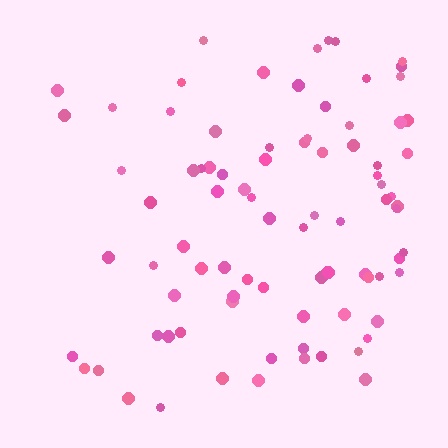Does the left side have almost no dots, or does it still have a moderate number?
Still a moderate number, just noticeably fewer than the right.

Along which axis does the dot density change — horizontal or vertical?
Horizontal.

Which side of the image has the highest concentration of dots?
The right.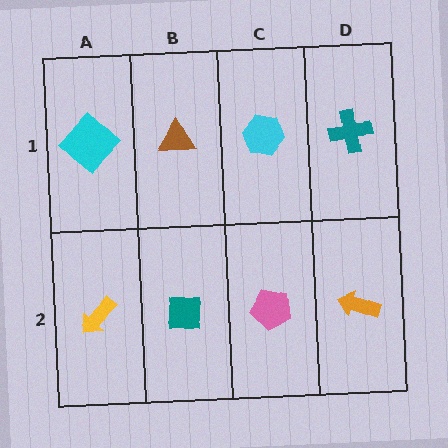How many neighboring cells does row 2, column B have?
3.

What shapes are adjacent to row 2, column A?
A cyan diamond (row 1, column A), a teal square (row 2, column B).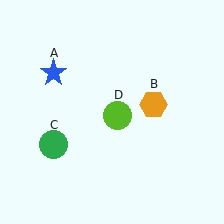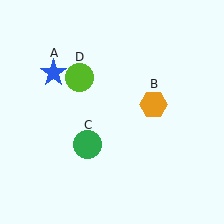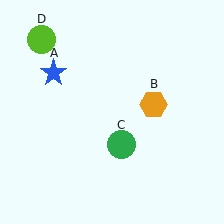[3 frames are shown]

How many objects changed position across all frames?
2 objects changed position: green circle (object C), lime circle (object D).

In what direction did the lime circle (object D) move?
The lime circle (object D) moved up and to the left.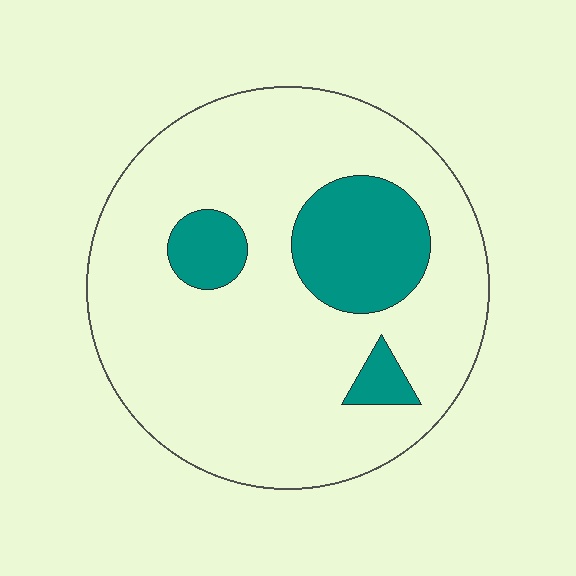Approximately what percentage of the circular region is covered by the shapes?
Approximately 20%.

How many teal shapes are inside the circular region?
3.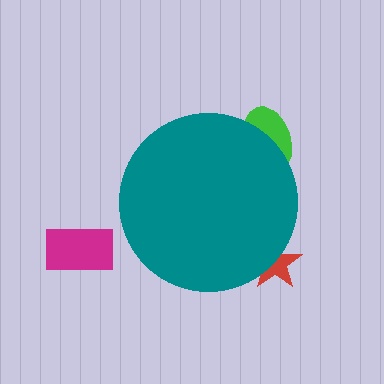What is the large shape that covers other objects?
A teal circle.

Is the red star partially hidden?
Yes, the red star is partially hidden behind the teal circle.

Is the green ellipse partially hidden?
Yes, the green ellipse is partially hidden behind the teal circle.